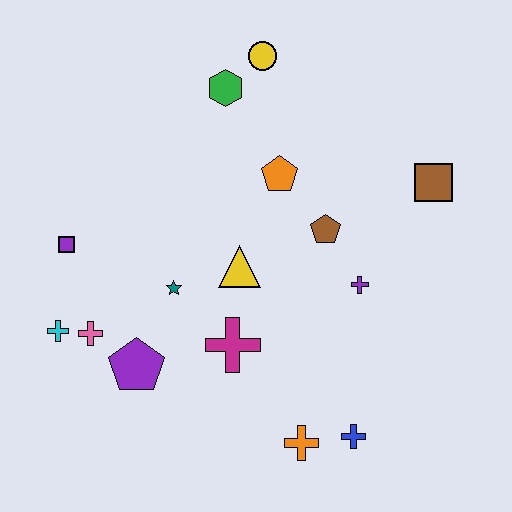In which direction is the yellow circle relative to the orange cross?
The yellow circle is above the orange cross.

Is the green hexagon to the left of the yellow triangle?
Yes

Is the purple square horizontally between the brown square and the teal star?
No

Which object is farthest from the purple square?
The brown square is farthest from the purple square.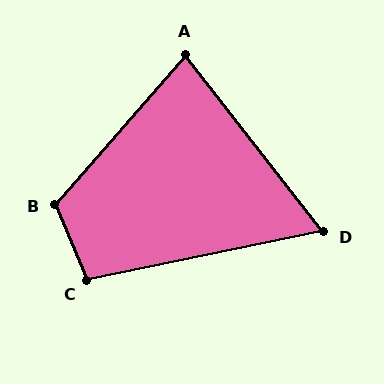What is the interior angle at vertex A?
Approximately 79 degrees (acute).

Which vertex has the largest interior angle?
B, at approximately 116 degrees.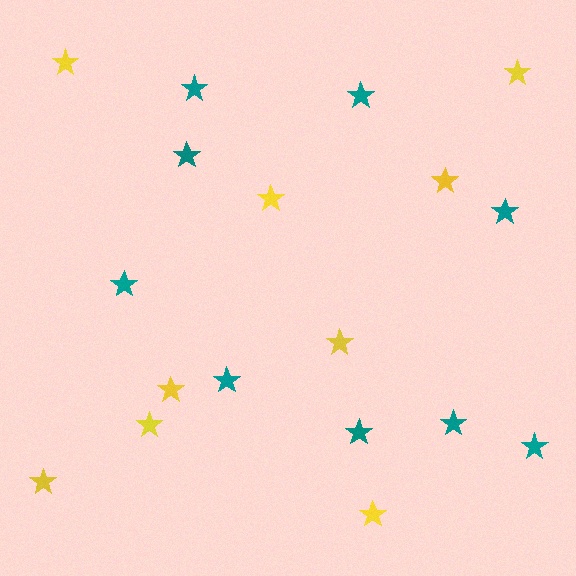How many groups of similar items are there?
There are 2 groups: one group of teal stars (9) and one group of yellow stars (9).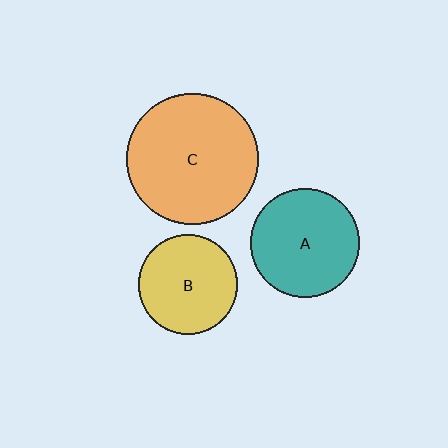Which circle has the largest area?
Circle C (orange).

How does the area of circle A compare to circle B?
Approximately 1.2 times.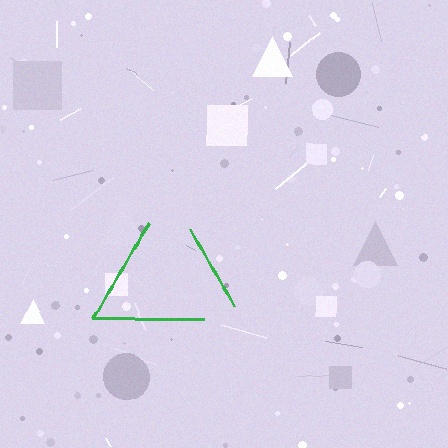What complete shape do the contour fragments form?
The contour fragments form a triangle.